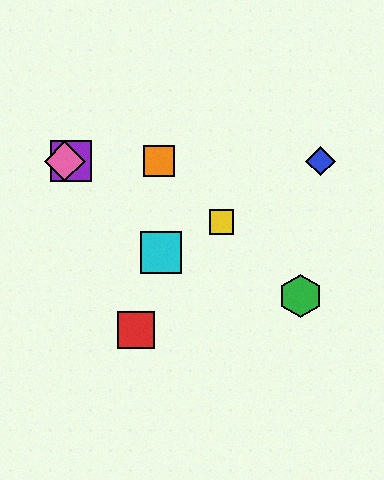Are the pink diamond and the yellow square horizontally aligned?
No, the pink diamond is at y≈161 and the yellow square is at y≈222.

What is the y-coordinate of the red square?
The red square is at y≈330.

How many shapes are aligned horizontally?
4 shapes (the blue diamond, the purple square, the orange square, the pink diamond) are aligned horizontally.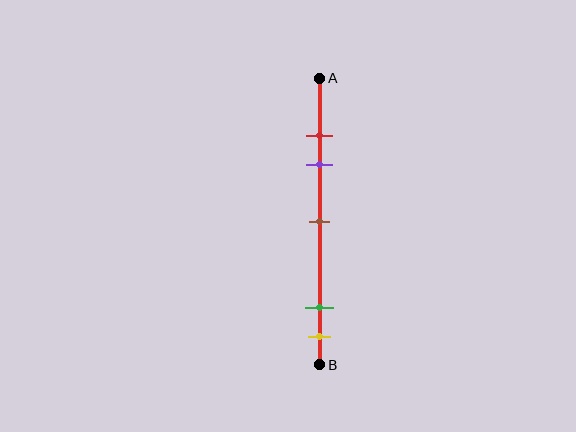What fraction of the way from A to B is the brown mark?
The brown mark is approximately 50% (0.5) of the way from A to B.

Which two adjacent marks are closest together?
The red and purple marks are the closest adjacent pair.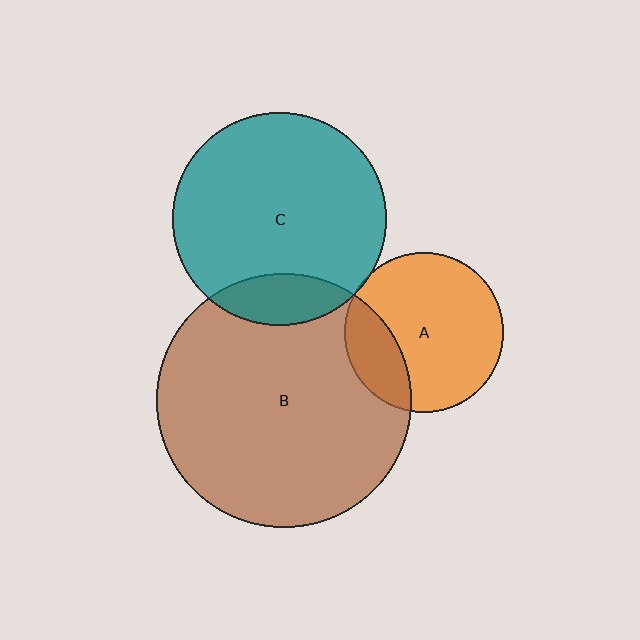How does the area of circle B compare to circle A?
Approximately 2.6 times.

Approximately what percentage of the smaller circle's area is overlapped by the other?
Approximately 15%.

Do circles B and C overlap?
Yes.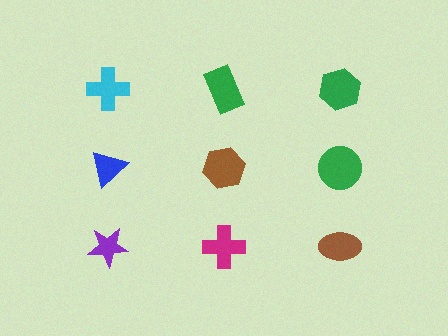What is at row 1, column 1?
A cyan cross.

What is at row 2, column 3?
A green circle.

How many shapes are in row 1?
3 shapes.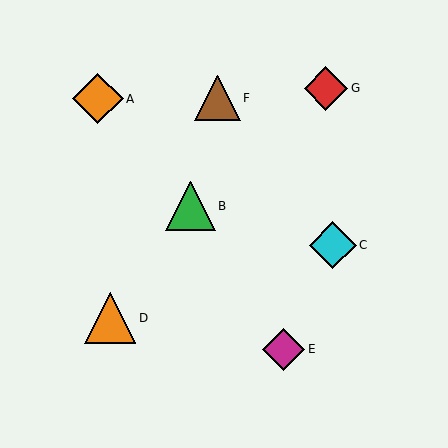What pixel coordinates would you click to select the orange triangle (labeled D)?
Click at (110, 318) to select the orange triangle D.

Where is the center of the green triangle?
The center of the green triangle is at (191, 206).